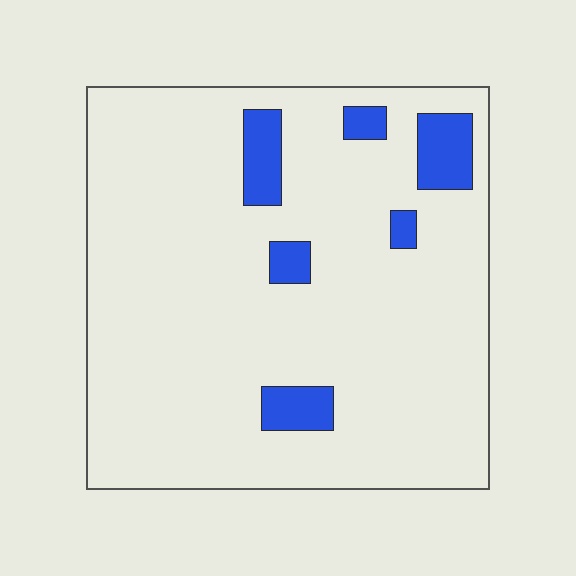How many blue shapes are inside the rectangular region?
6.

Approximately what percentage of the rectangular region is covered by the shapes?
Approximately 10%.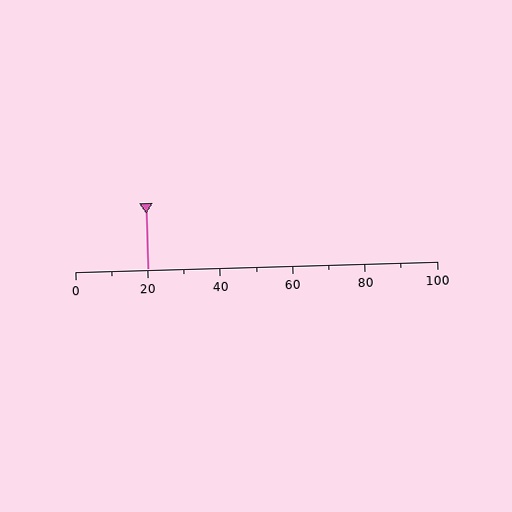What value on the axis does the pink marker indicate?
The marker indicates approximately 20.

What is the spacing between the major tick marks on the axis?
The major ticks are spaced 20 apart.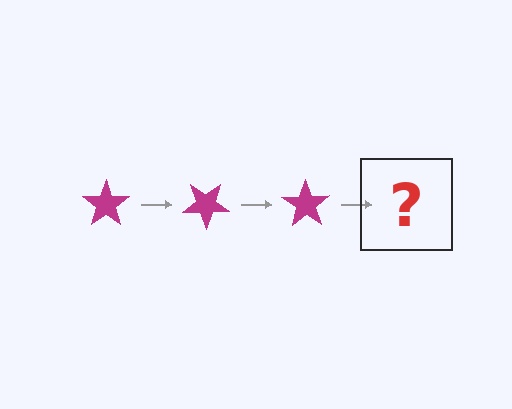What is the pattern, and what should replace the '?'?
The pattern is that the star rotates 35 degrees each step. The '?' should be a magenta star rotated 105 degrees.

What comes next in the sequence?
The next element should be a magenta star rotated 105 degrees.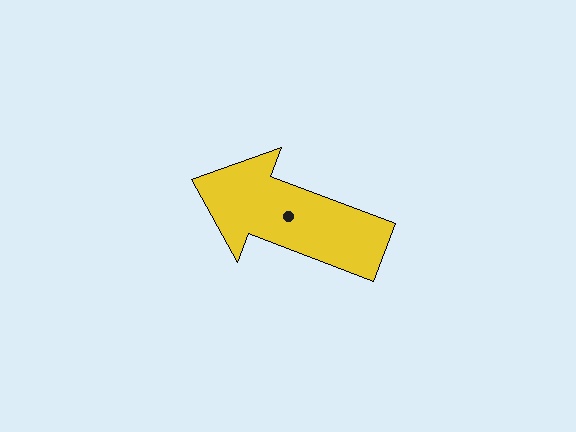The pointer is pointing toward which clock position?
Roughly 10 o'clock.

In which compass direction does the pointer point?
West.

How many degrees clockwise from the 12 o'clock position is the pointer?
Approximately 291 degrees.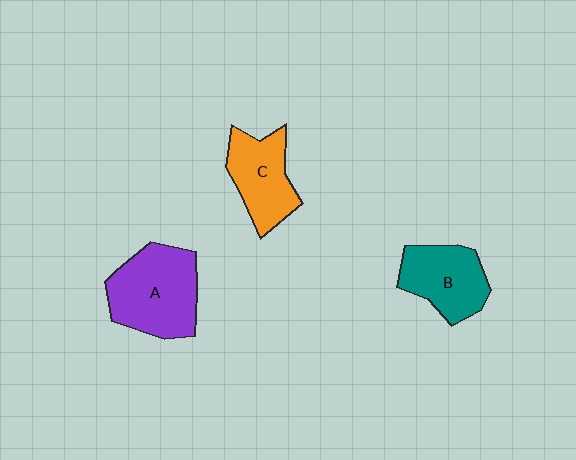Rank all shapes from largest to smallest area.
From largest to smallest: A (purple), B (teal), C (orange).